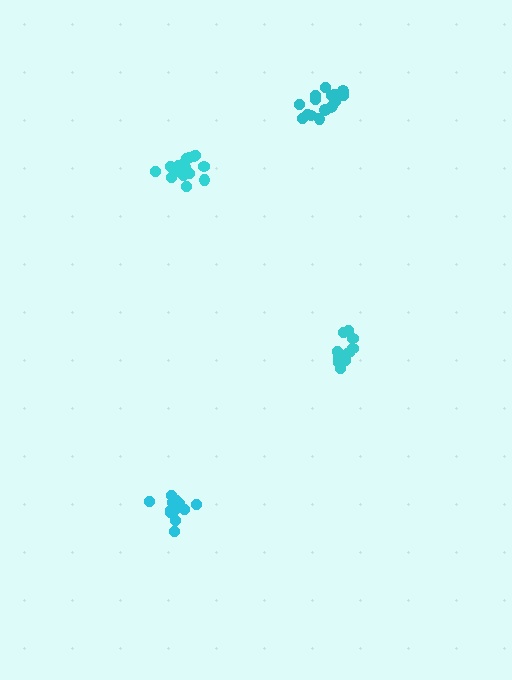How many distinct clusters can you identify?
There are 4 distinct clusters.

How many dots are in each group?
Group 1: 11 dots, Group 2: 16 dots, Group 3: 16 dots, Group 4: 12 dots (55 total).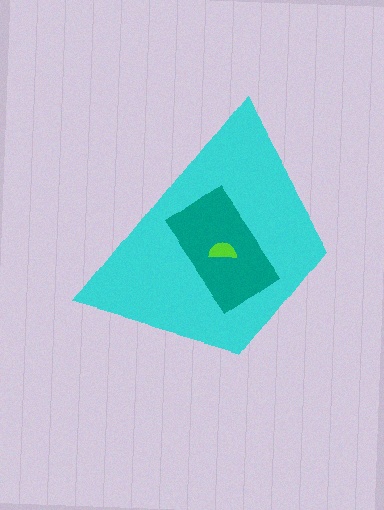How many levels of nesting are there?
3.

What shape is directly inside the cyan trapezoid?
The teal rectangle.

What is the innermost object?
The lime semicircle.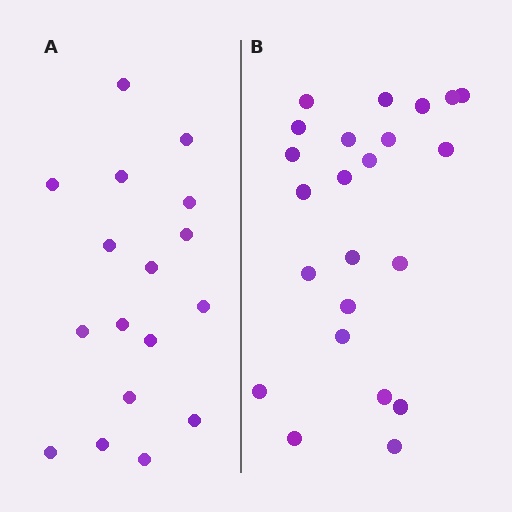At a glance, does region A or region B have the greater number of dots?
Region B (the right region) has more dots.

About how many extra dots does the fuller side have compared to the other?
Region B has about 6 more dots than region A.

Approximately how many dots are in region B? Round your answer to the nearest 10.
About 20 dots. (The exact count is 23, which rounds to 20.)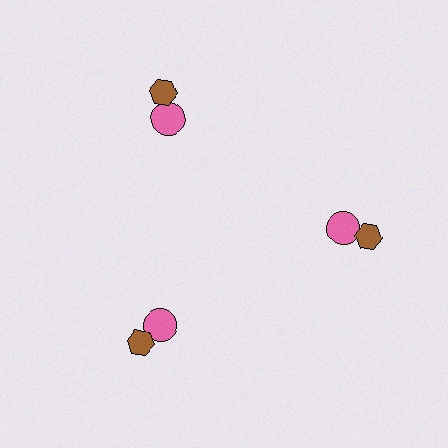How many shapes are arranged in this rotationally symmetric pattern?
There are 6 shapes, arranged in 3 groups of 2.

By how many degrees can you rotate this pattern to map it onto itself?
The pattern maps onto itself every 120 degrees of rotation.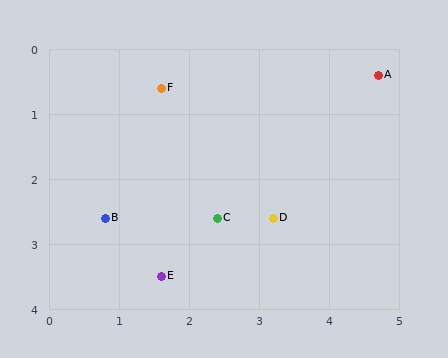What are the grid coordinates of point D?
Point D is at approximately (3.2, 2.6).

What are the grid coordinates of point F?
Point F is at approximately (1.6, 0.6).